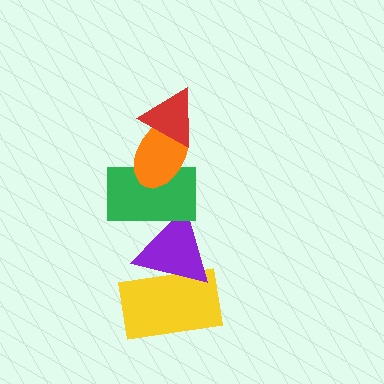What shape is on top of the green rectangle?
The orange ellipse is on top of the green rectangle.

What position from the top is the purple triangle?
The purple triangle is 4th from the top.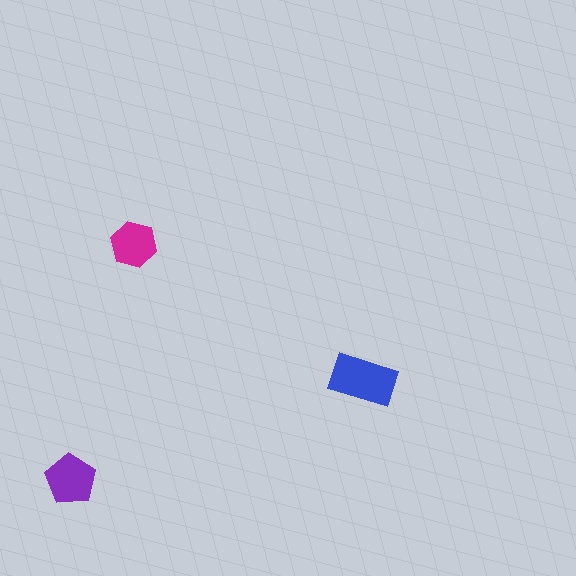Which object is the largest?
The blue rectangle.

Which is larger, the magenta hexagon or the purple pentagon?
The purple pentagon.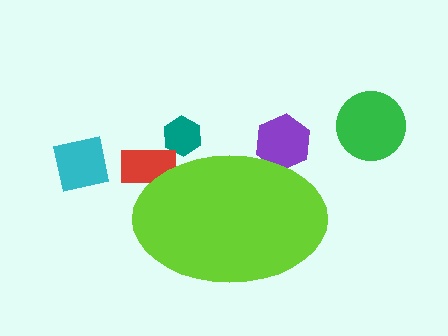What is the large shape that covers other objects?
A lime ellipse.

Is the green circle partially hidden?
No, the green circle is fully visible.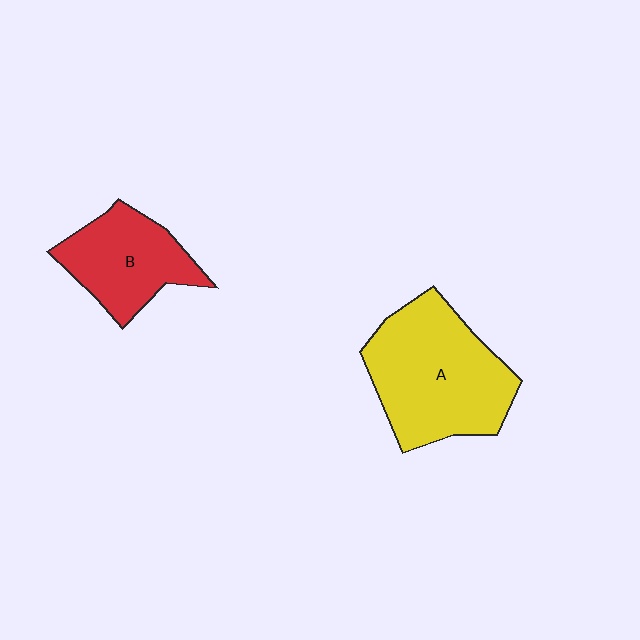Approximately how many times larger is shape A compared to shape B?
Approximately 1.6 times.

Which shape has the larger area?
Shape A (yellow).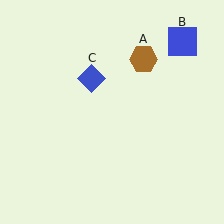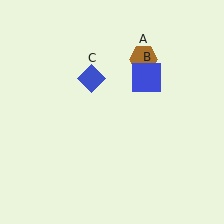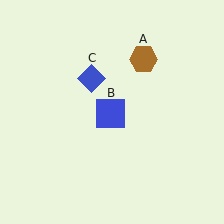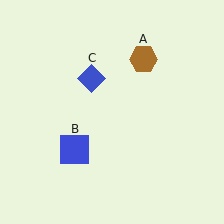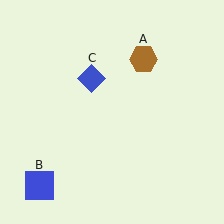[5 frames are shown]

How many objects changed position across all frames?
1 object changed position: blue square (object B).